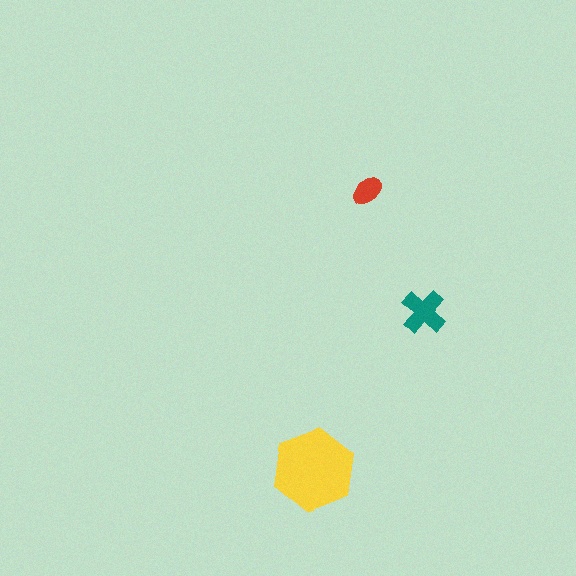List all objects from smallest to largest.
The red ellipse, the teal cross, the yellow hexagon.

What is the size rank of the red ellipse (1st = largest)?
3rd.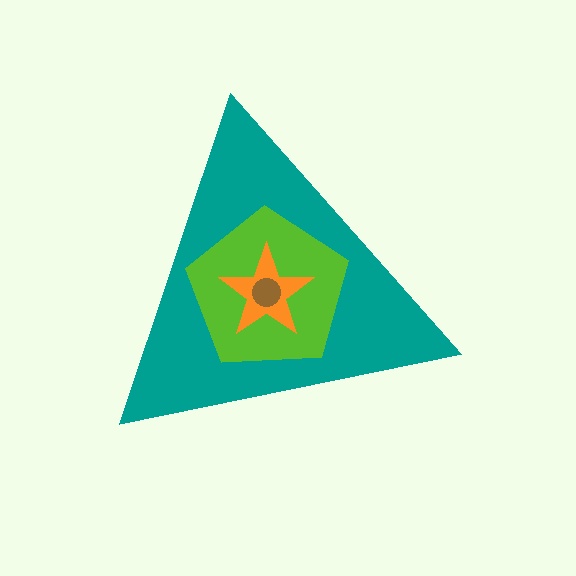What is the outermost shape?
The teal triangle.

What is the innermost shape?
The brown circle.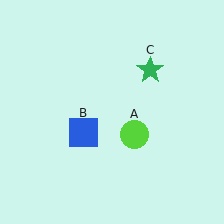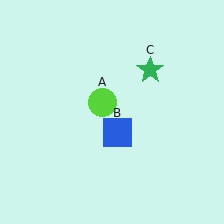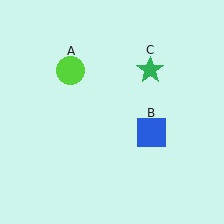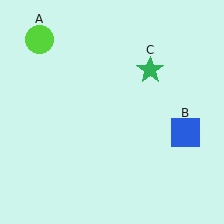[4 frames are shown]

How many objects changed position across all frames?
2 objects changed position: lime circle (object A), blue square (object B).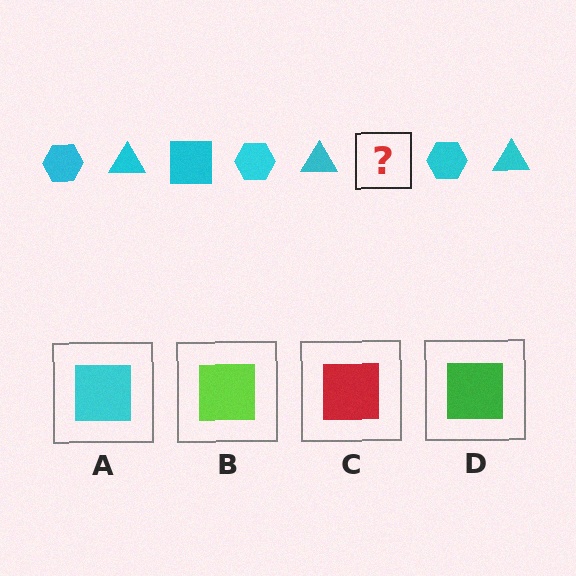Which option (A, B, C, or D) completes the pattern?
A.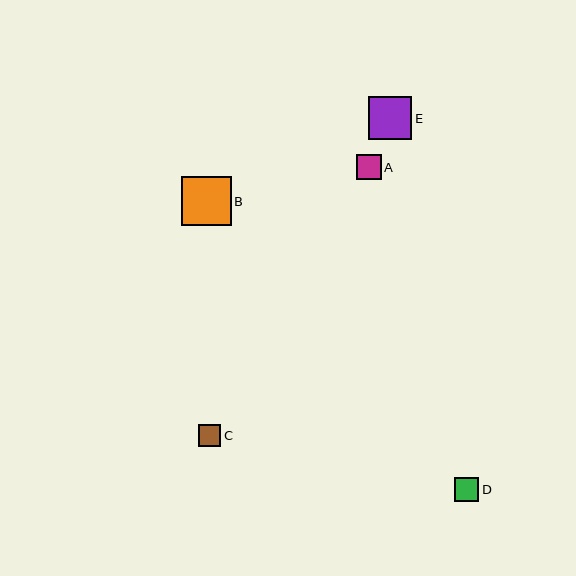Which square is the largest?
Square B is the largest with a size of approximately 50 pixels.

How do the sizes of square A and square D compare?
Square A and square D are approximately the same size.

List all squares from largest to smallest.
From largest to smallest: B, E, A, D, C.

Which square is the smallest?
Square C is the smallest with a size of approximately 23 pixels.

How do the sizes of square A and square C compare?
Square A and square C are approximately the same size.